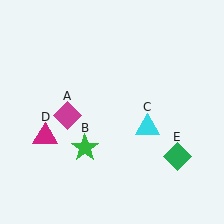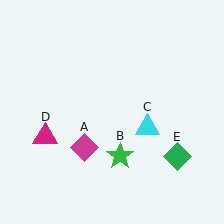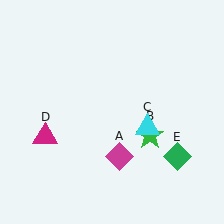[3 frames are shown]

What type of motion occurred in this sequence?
The magenta diamond (object A), green star (object B) rotated counterclockwise around the center of the scene.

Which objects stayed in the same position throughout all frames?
Cyan triangle (object C) and magenta triangle (object D) and green diamond (object E) remained stationary.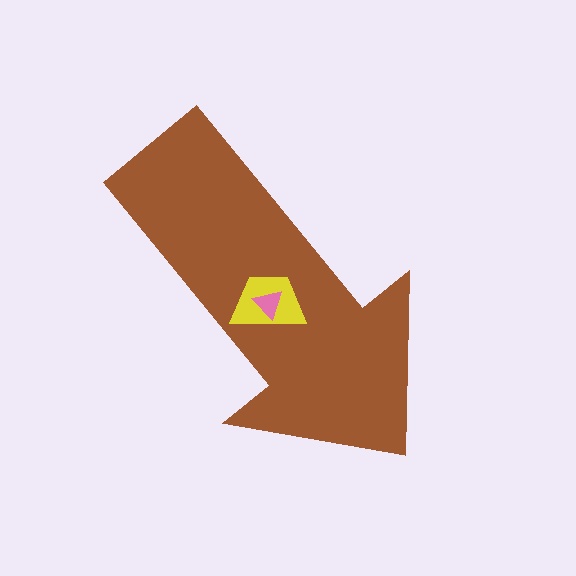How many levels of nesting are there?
3.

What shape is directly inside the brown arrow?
The yellow trapezoid.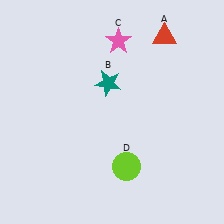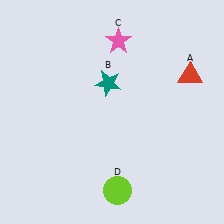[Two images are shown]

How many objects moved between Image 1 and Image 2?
2 objects moved between the two images.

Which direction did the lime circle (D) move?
The lime circle (D) moved down.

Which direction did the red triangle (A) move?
The red triangle (A) moved down.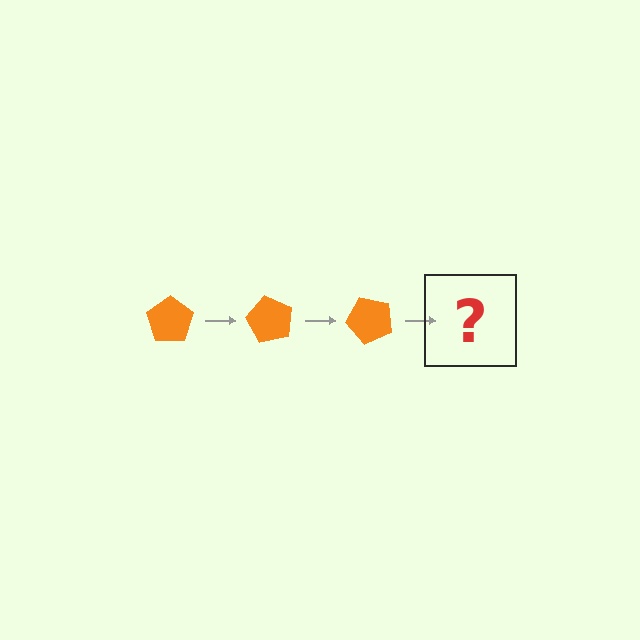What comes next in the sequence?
The next element should be an orange pentagon rotated 180 degrees.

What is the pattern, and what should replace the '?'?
The pattern is that the pentagon rotates 60 degrees each step. The '?' should be an orange pentagon rotated 180 degrees.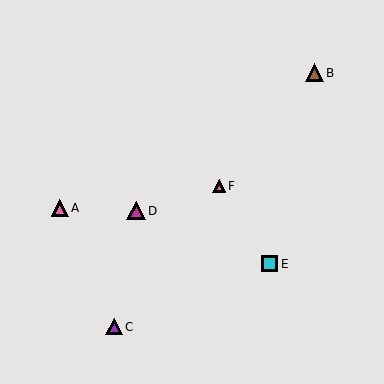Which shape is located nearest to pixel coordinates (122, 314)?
The purple triangle (labeled C) at (114, 327) is nearest to that location.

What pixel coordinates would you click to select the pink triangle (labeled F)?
Click at (219, 186) to select the pink triangle F.